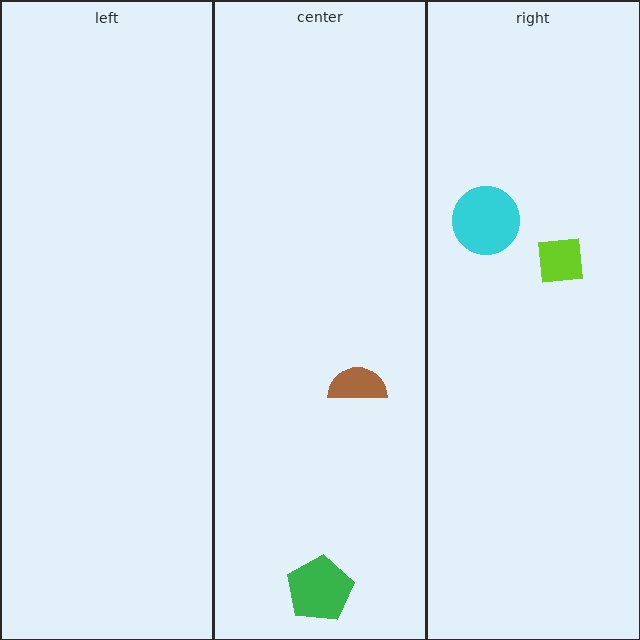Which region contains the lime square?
The right region.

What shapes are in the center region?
The brown semicircle, the green pentagon.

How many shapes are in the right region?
2.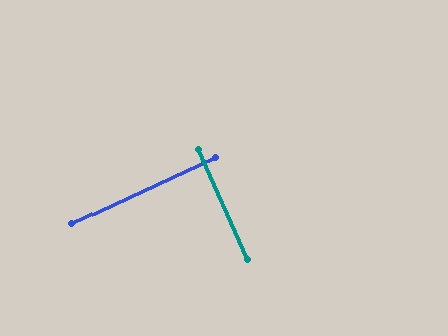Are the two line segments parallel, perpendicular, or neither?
Perpendicular — they meet at approximately 89°.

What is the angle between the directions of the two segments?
Approximately 89 degrees.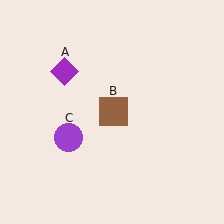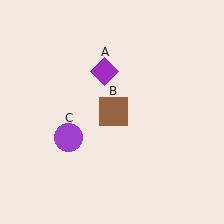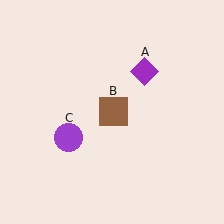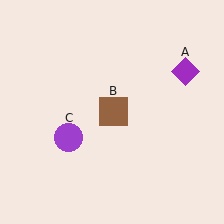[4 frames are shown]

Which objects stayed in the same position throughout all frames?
Brown square (object B) and purple circle (object C) remained stationary.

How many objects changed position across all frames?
1 object changed position: purple diamond (object A).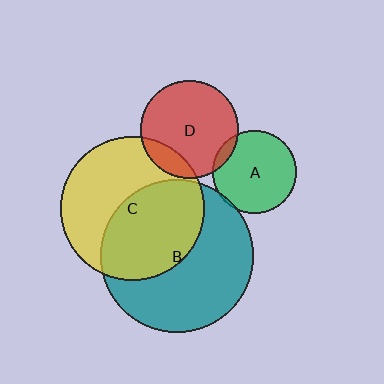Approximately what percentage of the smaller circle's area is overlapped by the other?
Approximately 50%.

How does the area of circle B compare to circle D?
Approximately 2.4 times.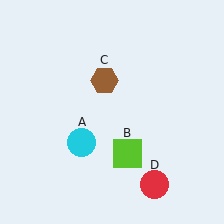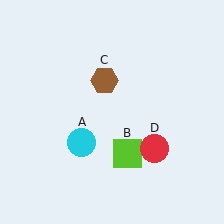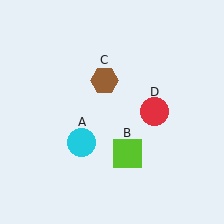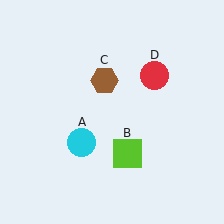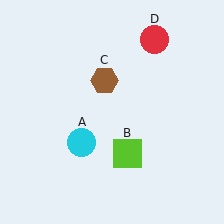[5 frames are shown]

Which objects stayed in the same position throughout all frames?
Cyan circle (object A) and lime square (object B) and brown hexagon (object C) remained stationary.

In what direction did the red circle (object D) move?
The red circle (object D) moved up.